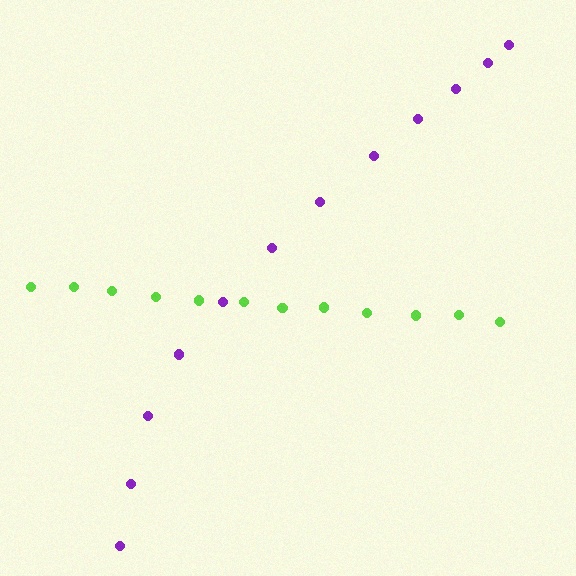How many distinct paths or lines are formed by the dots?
There are 2 distinct paths.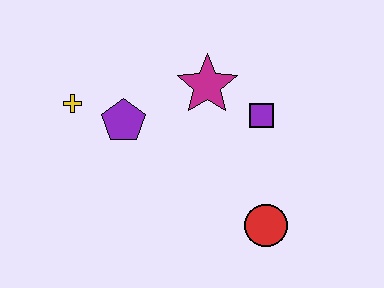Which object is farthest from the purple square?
The yellow cross is farthest from the purple square.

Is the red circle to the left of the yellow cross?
No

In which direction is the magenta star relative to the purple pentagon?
The magenta star is to the right of the purple pentagon.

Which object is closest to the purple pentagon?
The yellow cross is closest to the purple pentagon.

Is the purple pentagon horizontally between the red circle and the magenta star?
No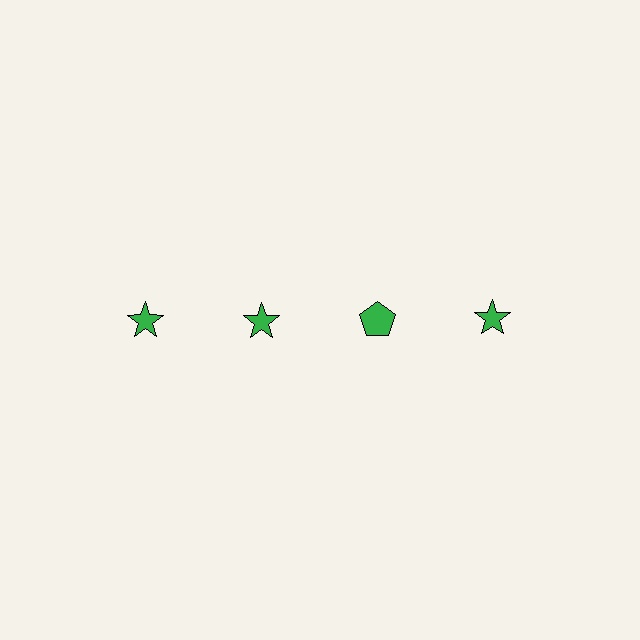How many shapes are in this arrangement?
There are 4 shapes arranged in a grid pattern.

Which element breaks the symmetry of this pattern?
The green pentagon in the top row, center column breaks the symmetry. All other shapes are green stars.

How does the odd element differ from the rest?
It has a different shape: pentagon instead of star.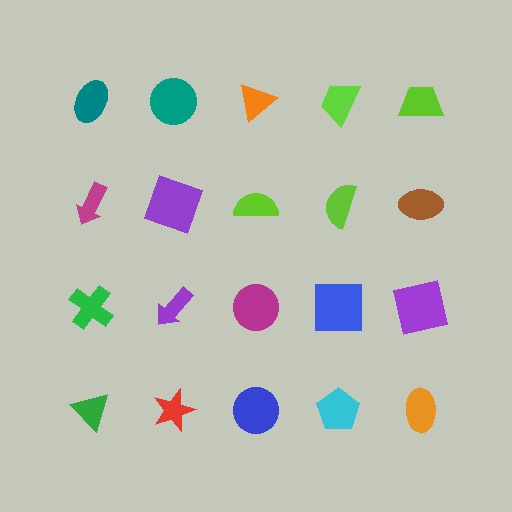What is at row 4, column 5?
An orange ellipse.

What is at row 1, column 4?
A lime trapezoid.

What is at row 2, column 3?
A lime semicircle.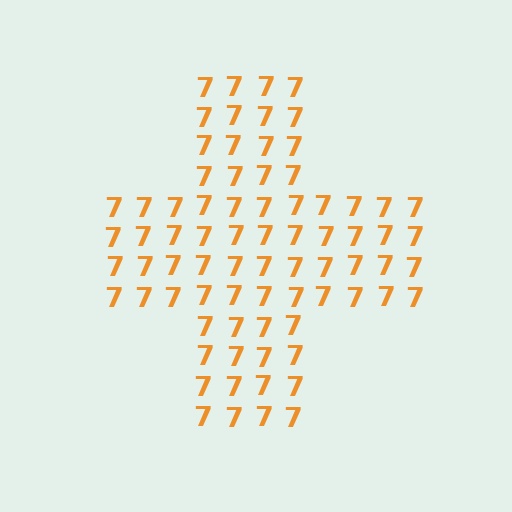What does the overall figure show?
The overall figure shows a cross.